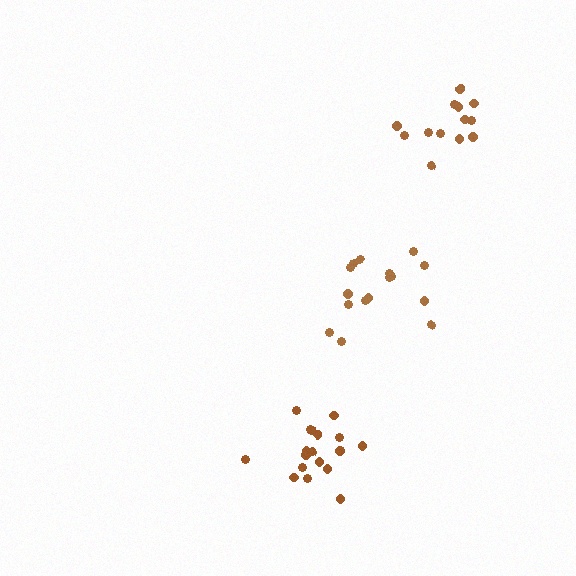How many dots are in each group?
Group 1: 16 dots, Group 2: 19 dots, Group 3: 13 dots (48 total).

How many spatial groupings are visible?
There are 3 spatial groupings.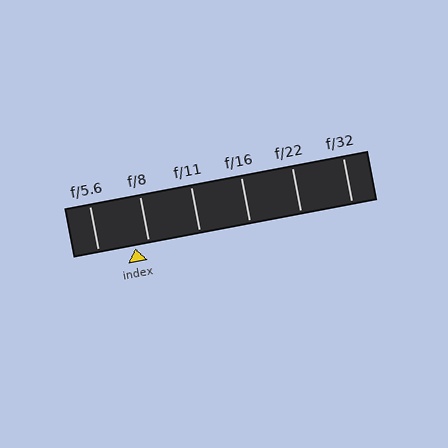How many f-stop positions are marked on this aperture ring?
There are 6 f-stop positions marked.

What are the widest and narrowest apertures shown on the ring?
The widest aperture shown is f/5.6 and the narrowest is f/32.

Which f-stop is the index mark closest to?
The index mark is closest to f/8.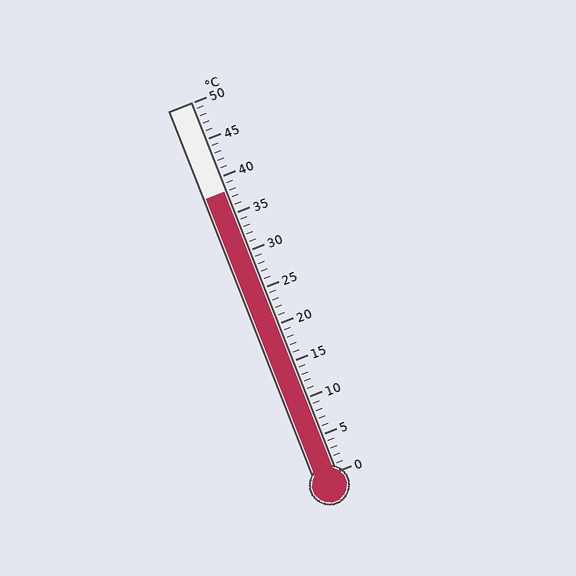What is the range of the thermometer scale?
The thermometer scale ranges from 0°C to 50°C.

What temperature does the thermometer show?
The thermometer shows approximately 38°C.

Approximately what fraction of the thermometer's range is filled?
The thermometer is filled to approximately 75% of its range.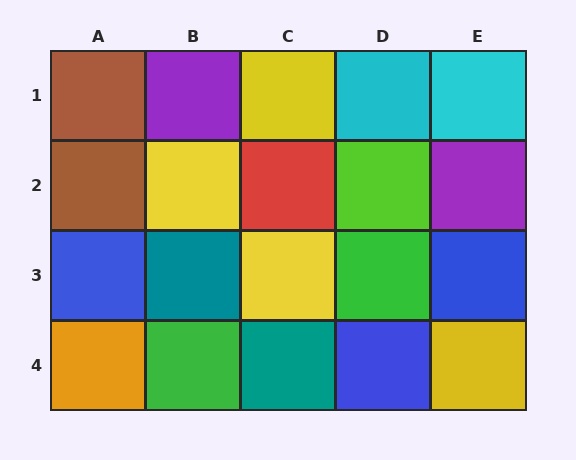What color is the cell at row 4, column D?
Blue.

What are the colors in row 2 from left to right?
Brown, yellow, red, lime, purple.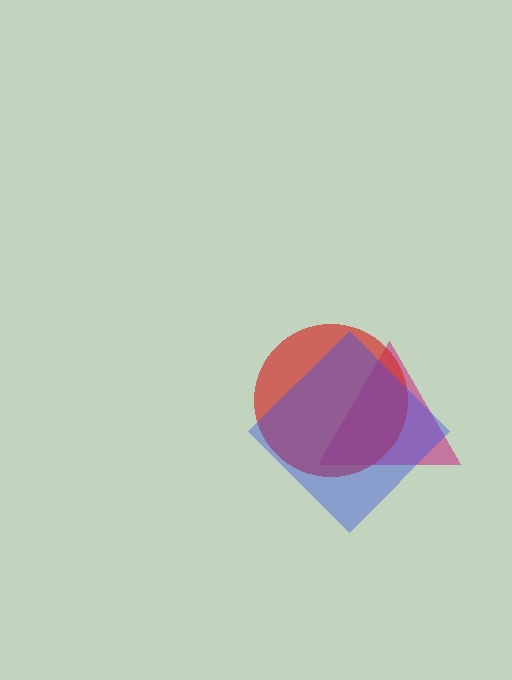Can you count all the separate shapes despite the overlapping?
Yes, there are 3 separate shapes.